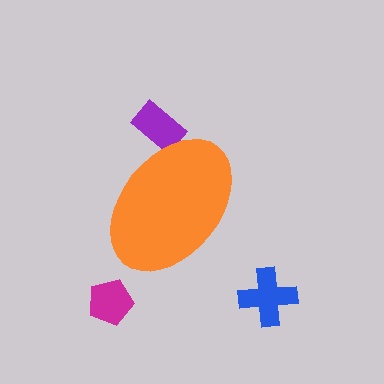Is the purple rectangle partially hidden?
Yes, the purple rectangle is partially hidden behind the orange ellipse.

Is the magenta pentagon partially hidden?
No, the magenta pentagon is fully visible.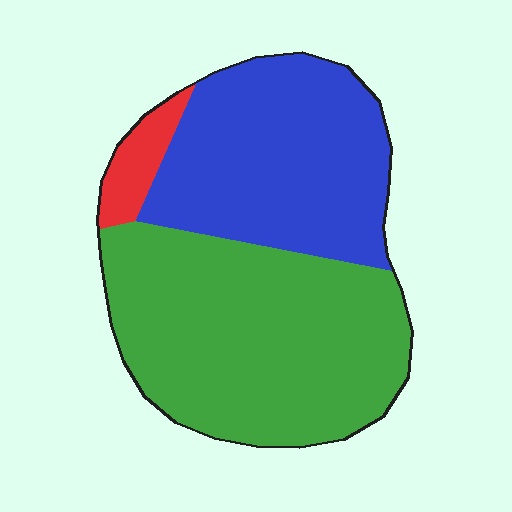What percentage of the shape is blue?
Blue covers about 40% of the shape.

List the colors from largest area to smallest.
From largest to smallest: green, blue, red.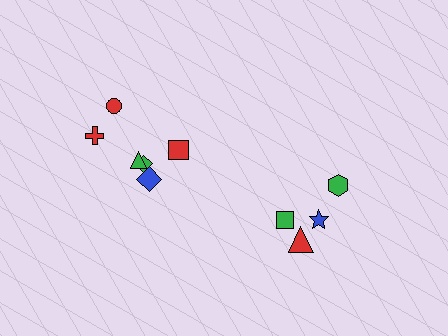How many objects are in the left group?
There are 6 objects.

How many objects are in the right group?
There are 4 objects.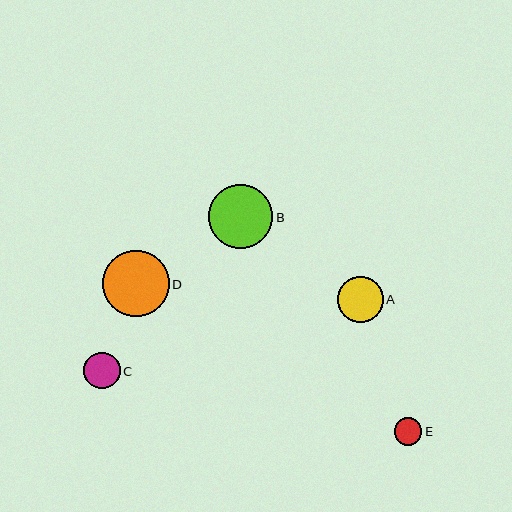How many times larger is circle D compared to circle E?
Circle D is approximately 2.4 times the size of circle E.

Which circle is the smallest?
Circle E is the smallest with a size of approximately 28 pixels.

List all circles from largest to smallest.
From largest to smallest: D, B, A, C, E.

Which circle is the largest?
Circle D is the largest with a size of approximately 66 pixels.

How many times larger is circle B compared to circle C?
Circle B is approximately 1.7 times the size of circle C.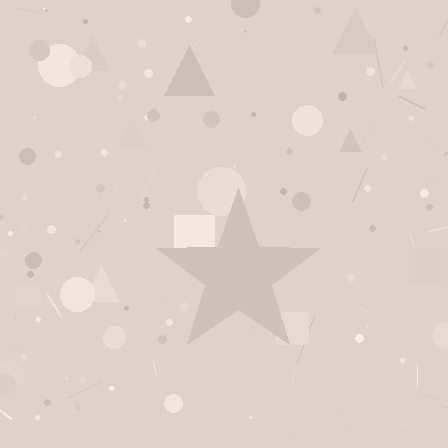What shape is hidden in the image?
A star is hidden in the image.